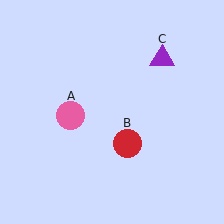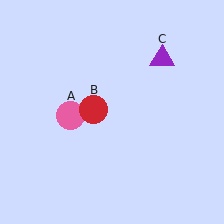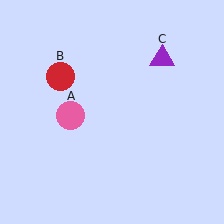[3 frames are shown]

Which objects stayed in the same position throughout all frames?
Pink circle (object A) and purple triangle (object C) remained stationary.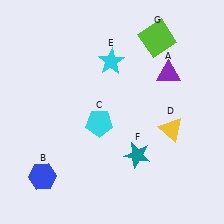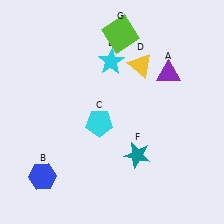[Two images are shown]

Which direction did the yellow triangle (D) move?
The yellow triangle (D) moved up.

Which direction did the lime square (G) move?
The lime square (G) moved left.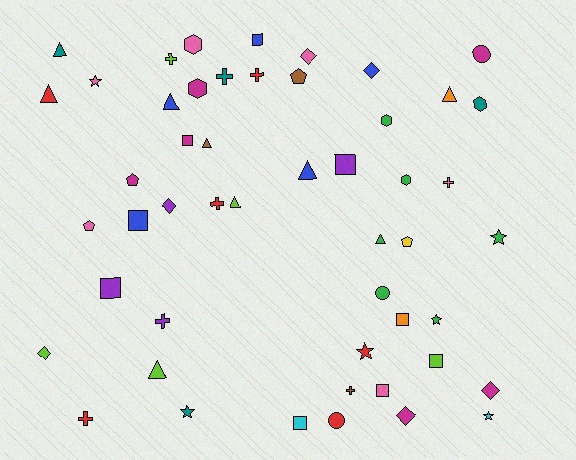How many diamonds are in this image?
There are 6 diamonds.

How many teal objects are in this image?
There are 4 teal objects.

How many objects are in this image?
There are 50 objects.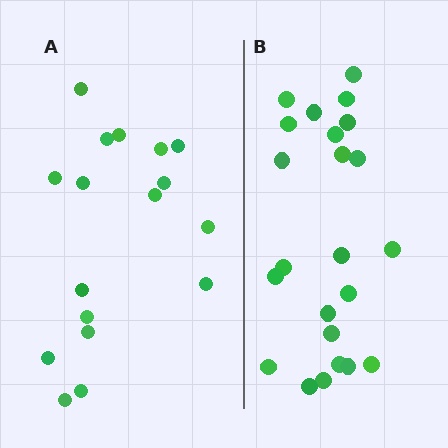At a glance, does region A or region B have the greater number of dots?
Region B (the right region) has more dots.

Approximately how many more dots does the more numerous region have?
Region B has about 6 more dots than region A.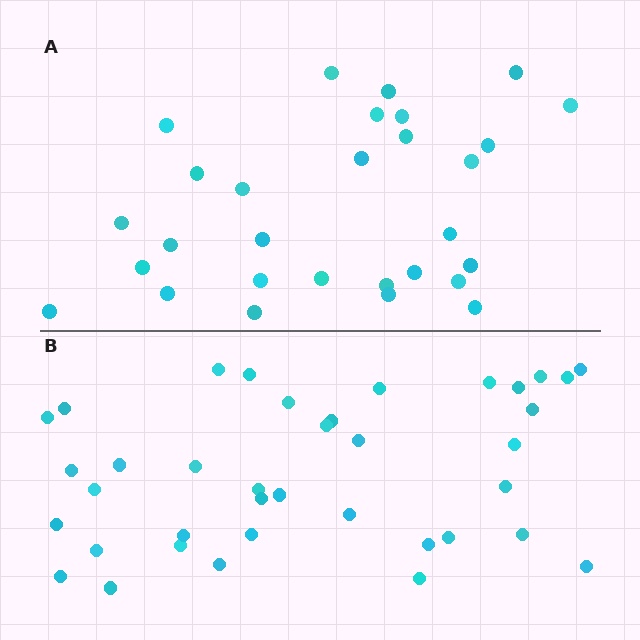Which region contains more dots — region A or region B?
Region B (the bottom region) has more dots.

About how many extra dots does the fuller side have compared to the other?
Region B has roughly 8 or so more dots than region A.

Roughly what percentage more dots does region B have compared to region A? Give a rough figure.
About 30% more.